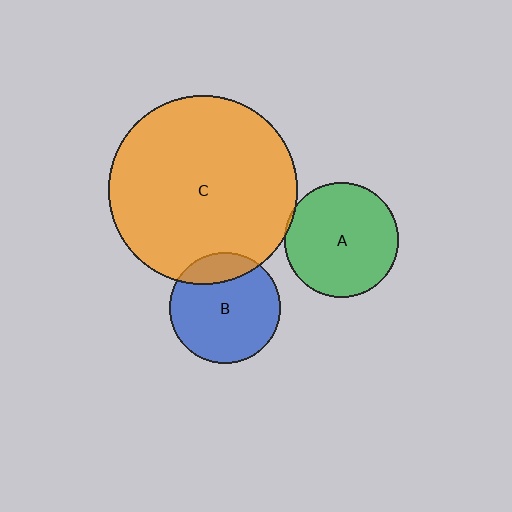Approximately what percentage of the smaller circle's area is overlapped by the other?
Approximately 5%.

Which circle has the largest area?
Circle C (orange).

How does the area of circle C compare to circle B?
Approximately 2.9 times.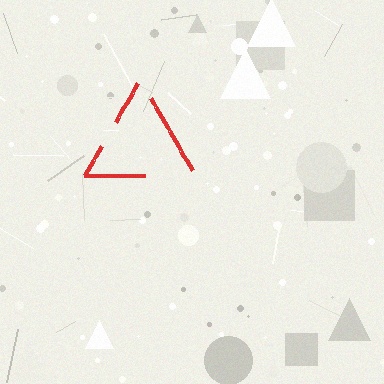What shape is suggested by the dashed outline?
The dashed outline suggests a triangle.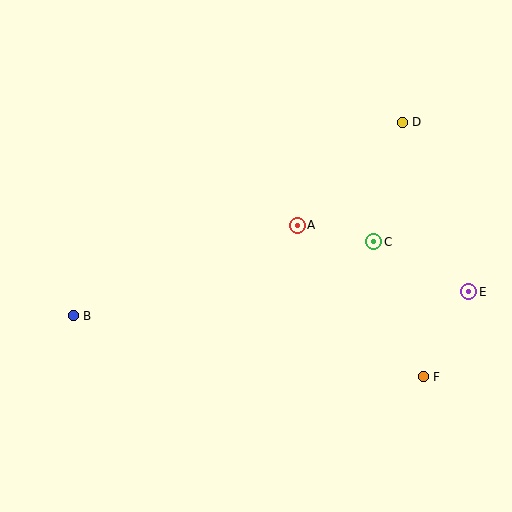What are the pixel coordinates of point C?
Point C is at (374, 242).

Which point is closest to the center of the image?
Point A at (297, 225) is closest to the center.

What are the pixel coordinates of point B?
Point B is at (73, 316).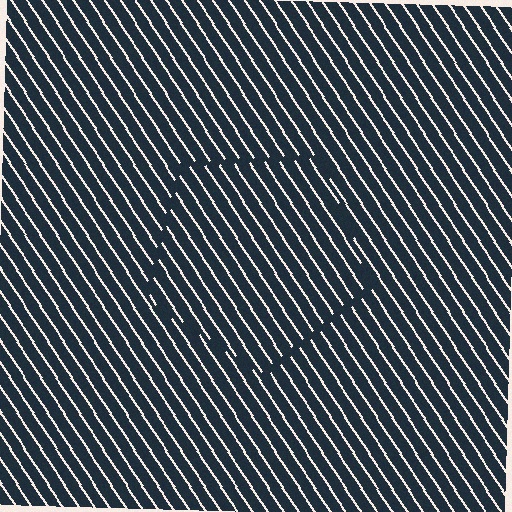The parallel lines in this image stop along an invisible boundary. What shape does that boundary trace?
An illusory pentagon. The interior of the shape contains the same grating, shifted by half a period — the contour is defined by the phase discontinuity where line-ends from the inner and outer gratings abut.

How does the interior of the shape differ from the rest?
The interior of the shape contains the same grating, shifted by half a period — the contour is defined by the phase discontinuity where line-ends from the inner and outer gratings abut.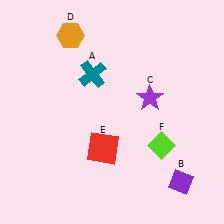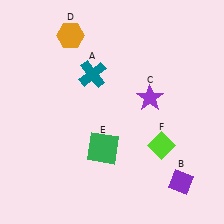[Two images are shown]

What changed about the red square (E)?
In Image 1, E is red. In Image 2, it changed to green.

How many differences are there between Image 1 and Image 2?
There is 1 difference between the two images.